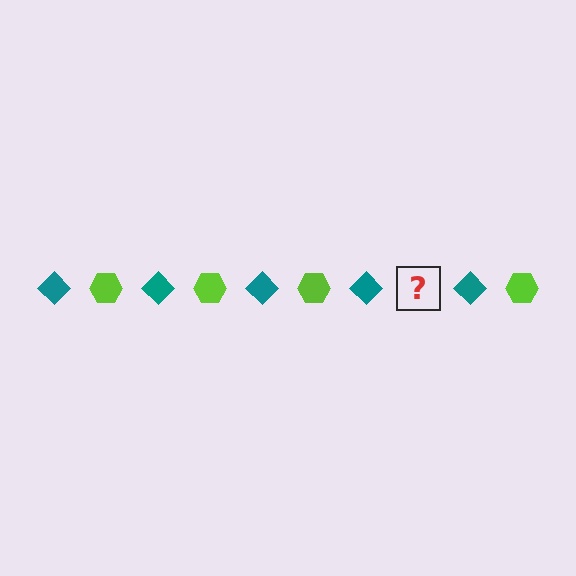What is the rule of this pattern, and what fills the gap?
The rule is that the pattern alternates between teal diamond and lime hexagon. The gap should be filled with a lime hexagon.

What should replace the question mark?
The question mark should be replaced with a lime hexagon.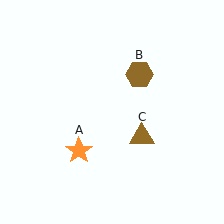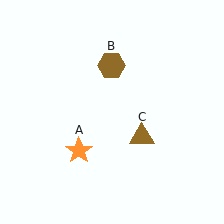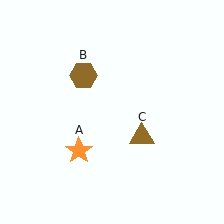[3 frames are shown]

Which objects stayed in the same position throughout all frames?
Orange star (object A) and brown triangle (object C) remained stationary.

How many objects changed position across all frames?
1 object changed position: brown hexagon (object B).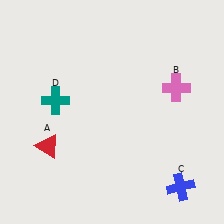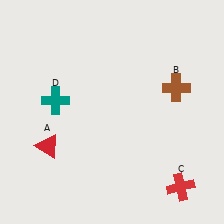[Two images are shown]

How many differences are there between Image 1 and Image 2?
There are 2 differences between the two images.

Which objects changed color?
B changed from pink to brown. C changed from blue to red.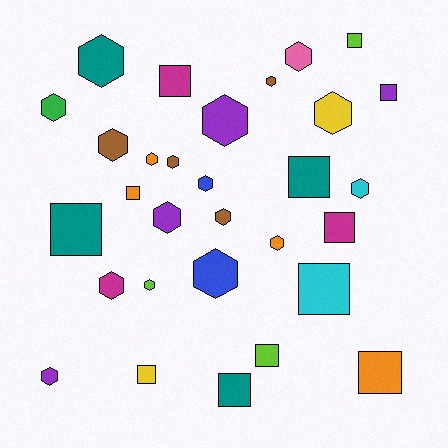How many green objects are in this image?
There is 1 green object.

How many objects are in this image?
There are 30 objects.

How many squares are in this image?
There are 12 squares.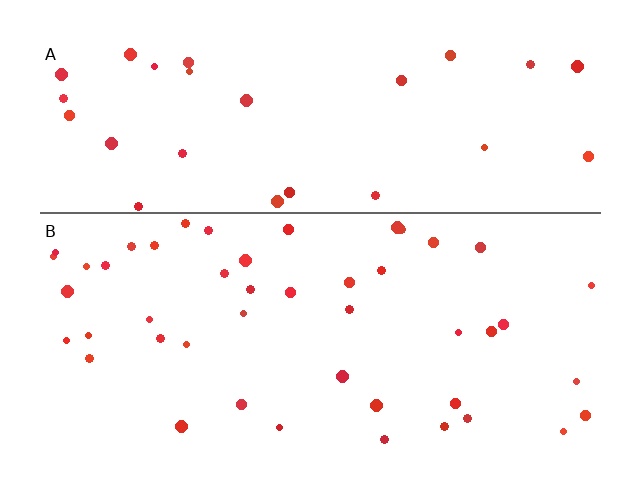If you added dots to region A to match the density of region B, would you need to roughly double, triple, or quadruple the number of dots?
Approximately double.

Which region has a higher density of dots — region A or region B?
B (the bottom).